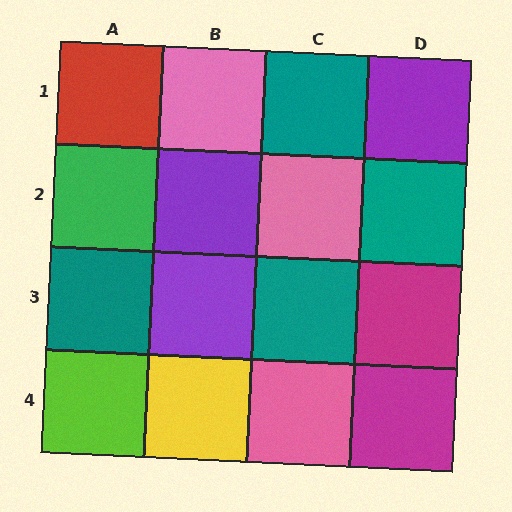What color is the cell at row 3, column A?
Teal.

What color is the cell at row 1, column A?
Red.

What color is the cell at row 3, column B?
Purple.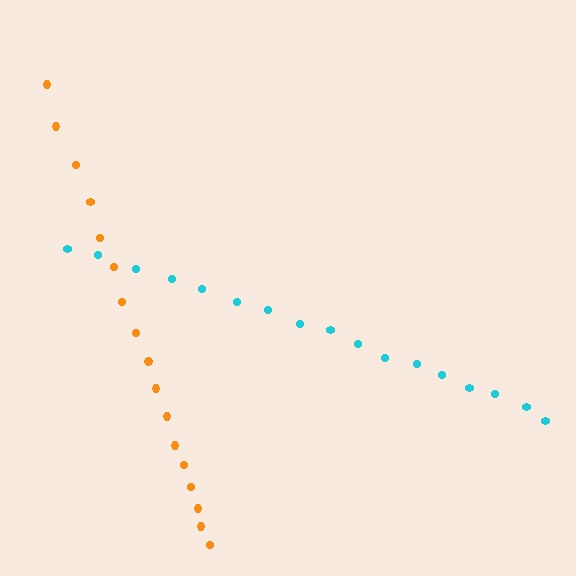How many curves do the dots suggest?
There are 2 distinct paths.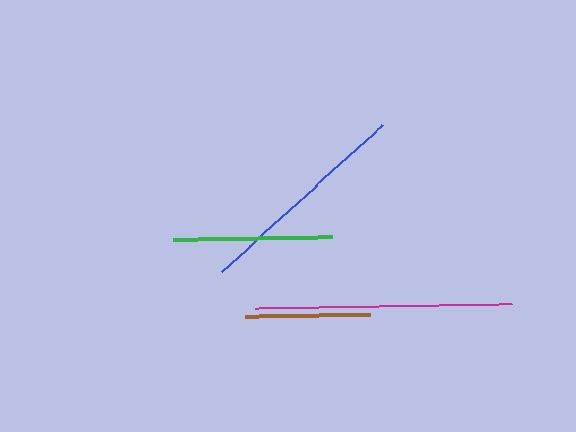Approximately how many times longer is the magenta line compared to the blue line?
The magenta line is approximately 1.2 times the length of the blue line.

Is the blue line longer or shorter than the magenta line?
The magenta line is longer than the blue line.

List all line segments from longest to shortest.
From longest to shortest: magenta, blue, green, brown.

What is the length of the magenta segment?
The magenta segment is approximately 257 pixels long.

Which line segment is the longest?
The magenta line is the longest at approximately 257 pixels.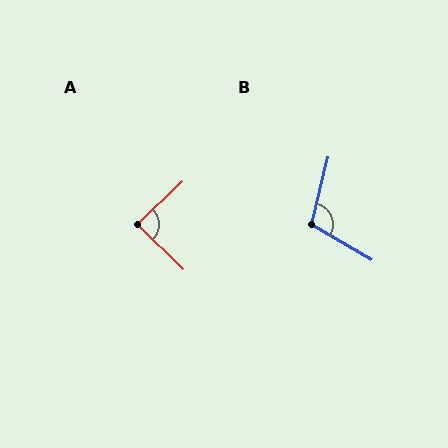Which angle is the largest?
B, at approximately 107 degrees.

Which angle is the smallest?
A, at approximately 88 degrees.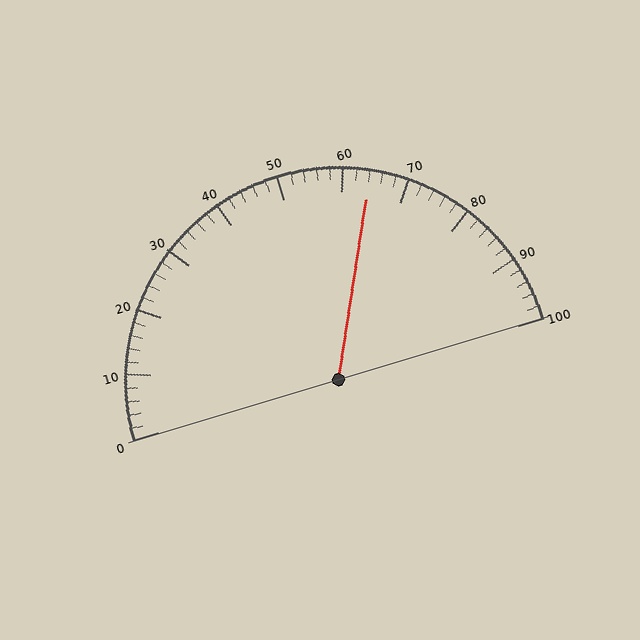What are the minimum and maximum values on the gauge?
The gauge ranges from 0 to 100.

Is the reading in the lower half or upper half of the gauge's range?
The reading is in the upper half of the range (0 to 100).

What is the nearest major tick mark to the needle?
The nearest major tick mark is 60.